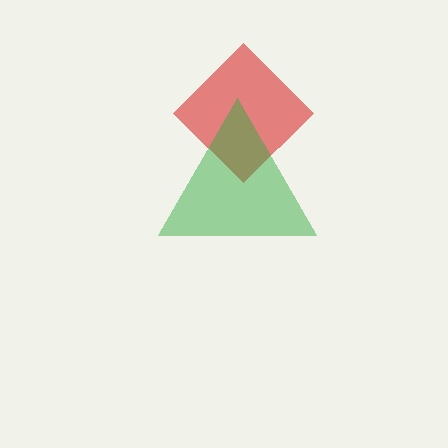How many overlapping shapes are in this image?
There are 2 overlapping shapes in the image.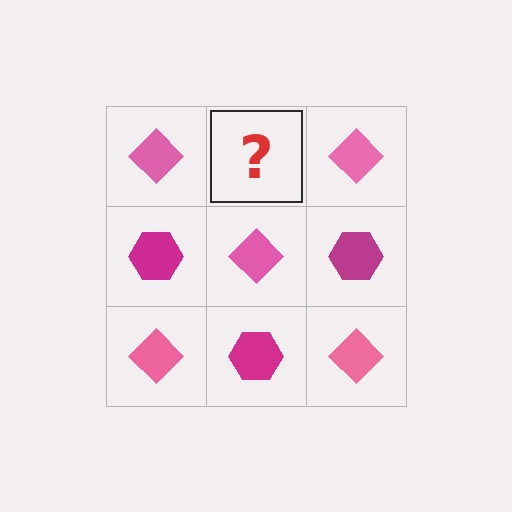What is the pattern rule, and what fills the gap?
The rule is that it alternates pink diamond and magenta hexagon in a checkerboard pattern. The gap should be filled with a magenta hexagon.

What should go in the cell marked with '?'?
The missing cell should contain a magenta hexagon.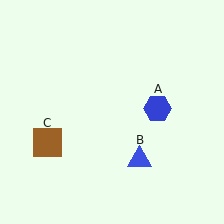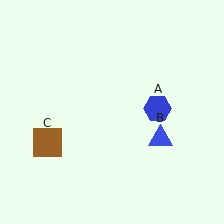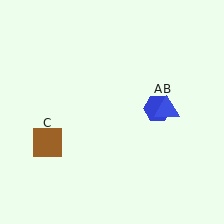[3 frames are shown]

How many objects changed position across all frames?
1 object changed position: blue triangle (object B).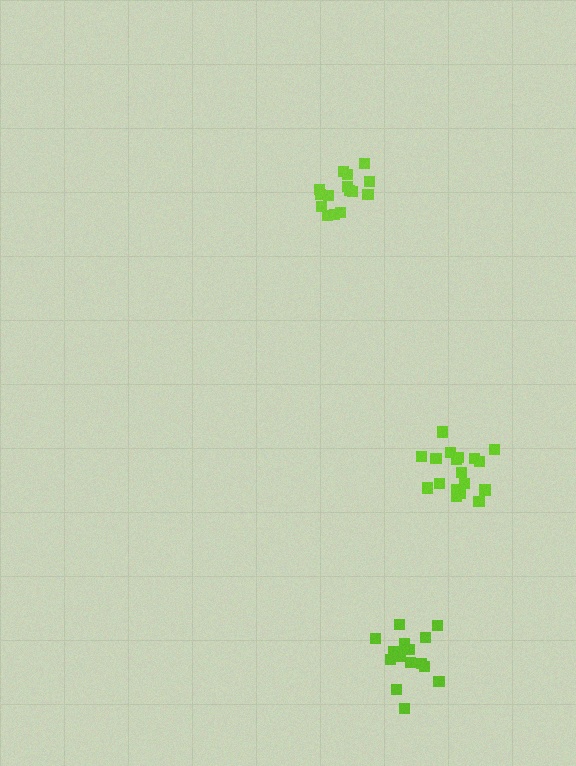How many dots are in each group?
Group 1: 16 dots, Group 2: 15 dots, Group 3: 18 dots (49 total).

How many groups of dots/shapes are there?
There are 3 groups.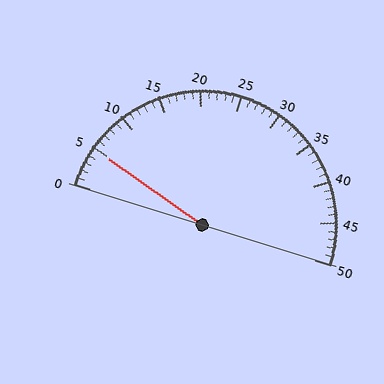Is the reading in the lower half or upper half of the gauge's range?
The reading is in the lower half of the range (0 to 50).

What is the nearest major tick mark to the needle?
The nearest major tick mark is 5.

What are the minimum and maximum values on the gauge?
The gauge ranges from 0 to 50.